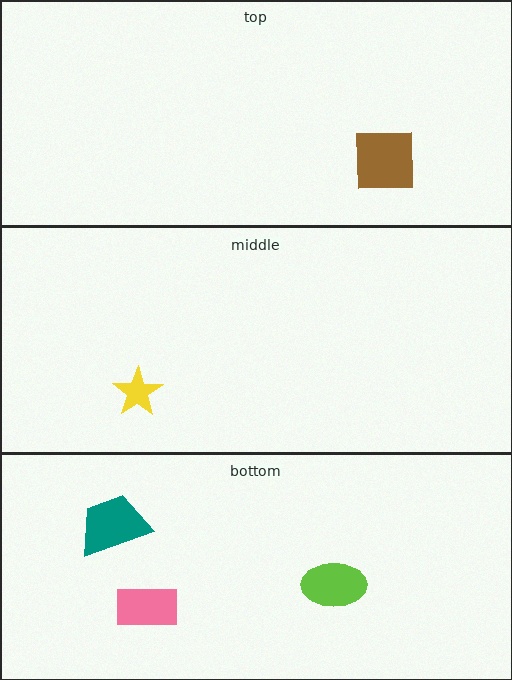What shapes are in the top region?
The brown square.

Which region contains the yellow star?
The middle region.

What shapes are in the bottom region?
The pink rectangle, the teal trapezoid, the lime ellipse.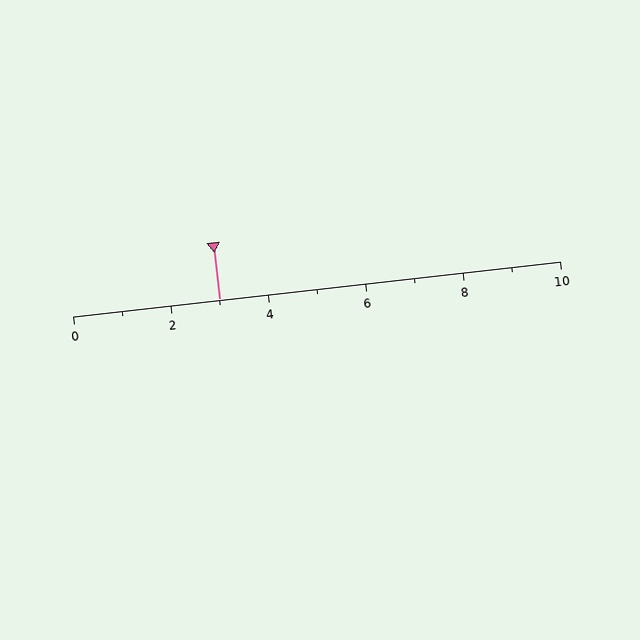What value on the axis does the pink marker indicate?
The marker indicates approximately 3.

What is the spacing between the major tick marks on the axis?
The major ticks are spaced 2 apart.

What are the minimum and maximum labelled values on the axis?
The axis runs from 0 to 10.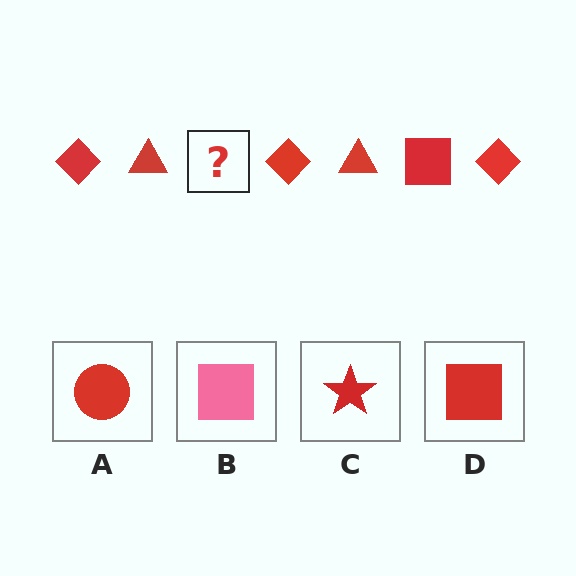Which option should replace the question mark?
Option D.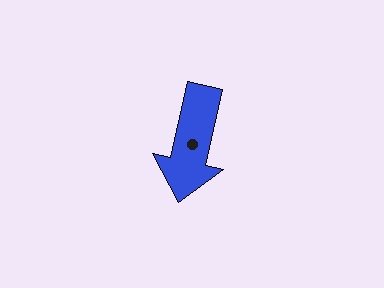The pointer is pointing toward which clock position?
Roughly 6 o'clock.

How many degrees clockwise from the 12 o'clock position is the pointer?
Approximately 193 degrees.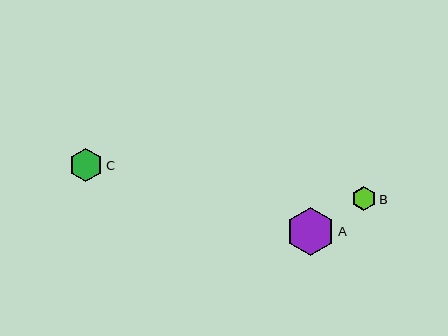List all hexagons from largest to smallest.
From largest to smallest: A, C, B.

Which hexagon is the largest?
Hexagon A is the largest with a size of approximately 48 pixels.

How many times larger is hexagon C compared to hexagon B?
Hexagon C is approximately 1.4 times the size of hexagon B.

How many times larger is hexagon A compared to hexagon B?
Hexagon A is approximately 2.0 times the size of hexagon B.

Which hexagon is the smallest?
Hexagon B is the smallest with a size of approximately 24 pixels.